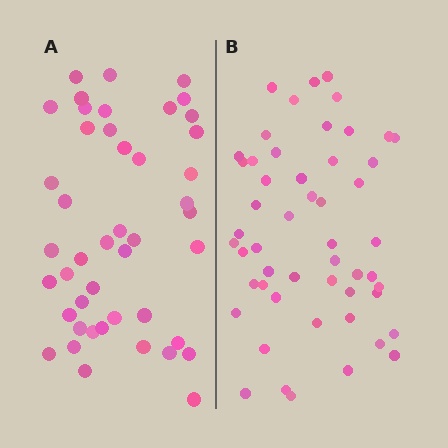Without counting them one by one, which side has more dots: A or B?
Region B (the right region) has more dots.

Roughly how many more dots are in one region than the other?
Region B has roughly 8 or so more dots than region A.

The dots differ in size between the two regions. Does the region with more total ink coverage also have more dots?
No. Region A has more total ink coverage because its dots are larger, but region B actually contains more individual dots. Total area can be misleading — the number of items is what matters here.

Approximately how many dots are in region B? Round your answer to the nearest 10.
About 50 dots. (The exact count is 52, which rounds to 50.)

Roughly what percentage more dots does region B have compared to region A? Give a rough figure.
About 15% more.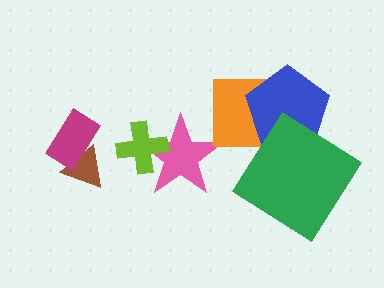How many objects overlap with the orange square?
1 object overlaps with the orange square.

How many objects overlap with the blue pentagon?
2 objects overlap with the blue pentagon.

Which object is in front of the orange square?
The blue pentagon is in front of the orange square.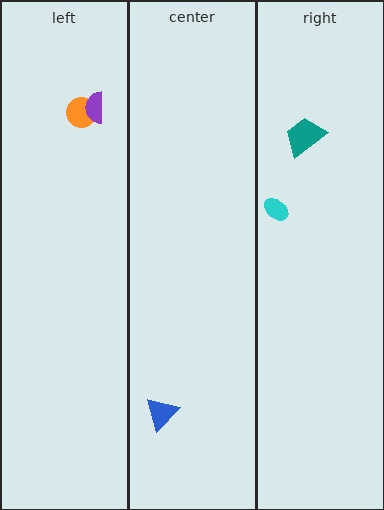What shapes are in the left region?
The orange circle, the purple semicircle.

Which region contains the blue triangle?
The center region.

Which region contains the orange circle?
The left region.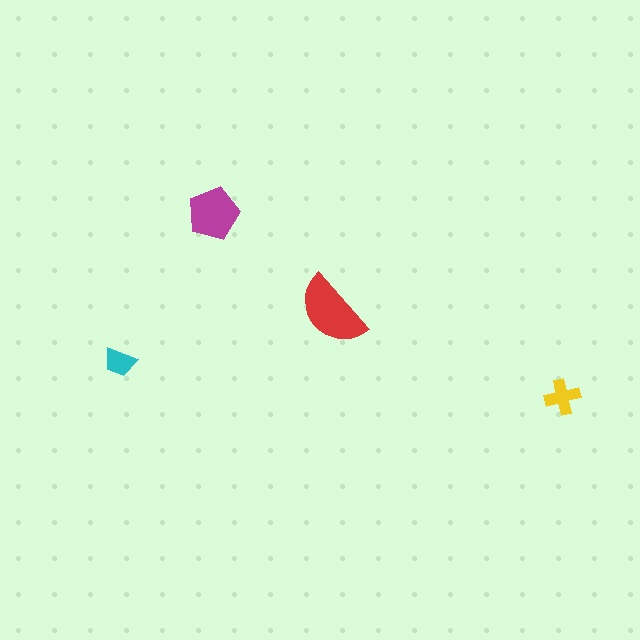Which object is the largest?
The red semicircle.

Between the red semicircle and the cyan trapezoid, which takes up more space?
The red semicircle.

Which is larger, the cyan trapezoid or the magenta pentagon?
The magenta pentagon.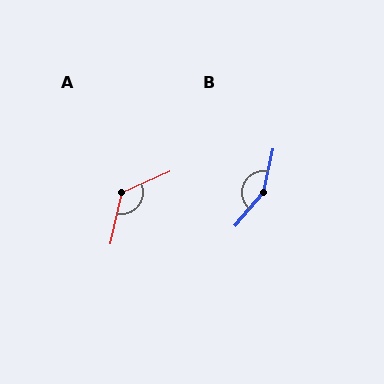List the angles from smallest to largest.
A (126°), B (152°).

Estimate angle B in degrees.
Approximately 152 degrees.